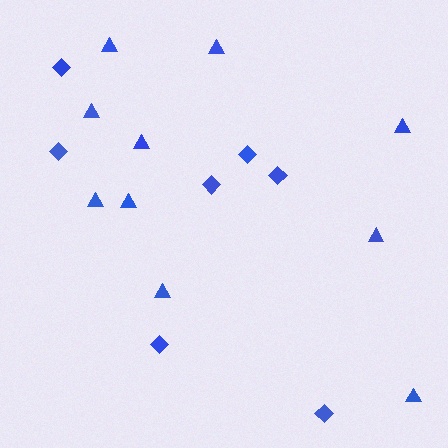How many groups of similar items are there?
There are 2 groups: one group of triangles (10) and one group of diamonds (7).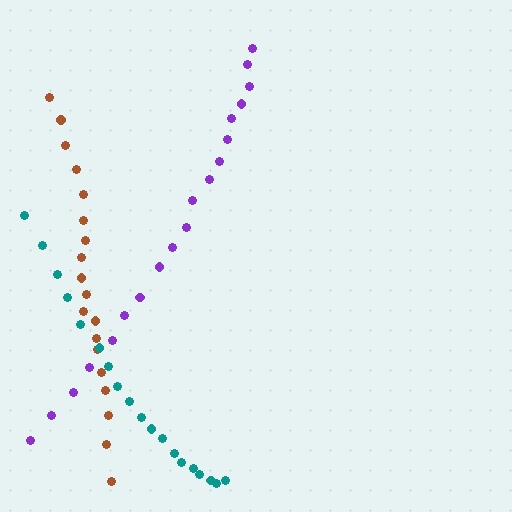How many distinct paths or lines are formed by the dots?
There are 3 distinct paths.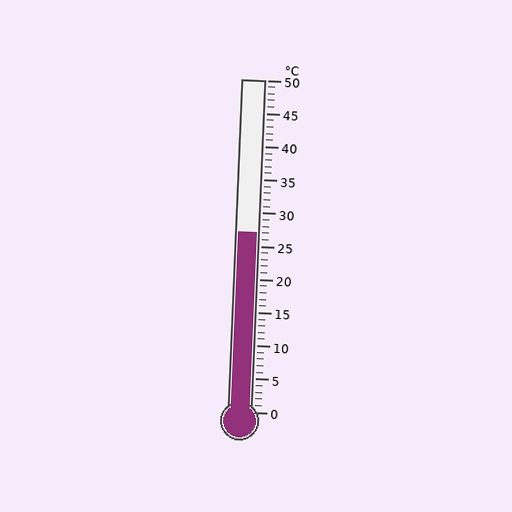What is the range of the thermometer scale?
The thermometer scale ranges from 0°C to 50°C.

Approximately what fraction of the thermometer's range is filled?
The thermometer is filled to approximately 55% of its range.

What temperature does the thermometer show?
The thermometer shows approximately 27°C.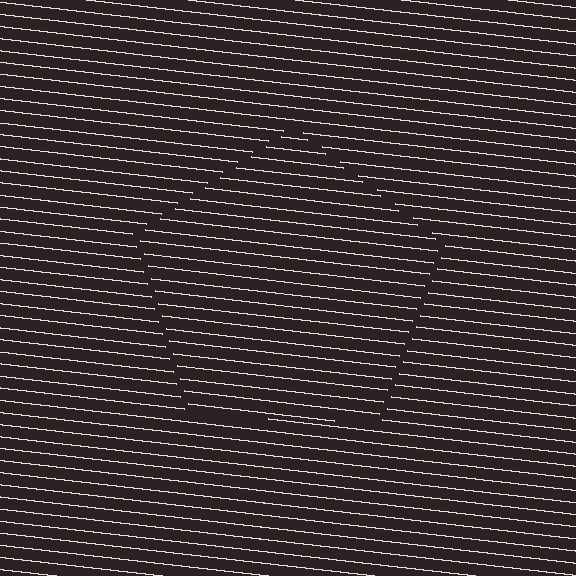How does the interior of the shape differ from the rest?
The interior of the shape contains the same grating, shifted by half a period — the contour is defined by the phase discontinuity where line-ends from the inner and outer gratings abut.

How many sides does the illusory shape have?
5 sides — the line-ends trace a pentagon.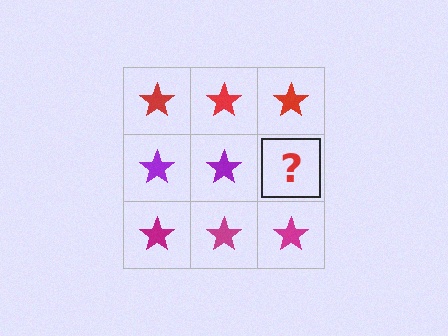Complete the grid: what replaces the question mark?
The question mark should be replaced with a purple star.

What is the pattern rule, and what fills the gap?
The rule is that each row has a consistent color. The gap should be filled with a purple star.